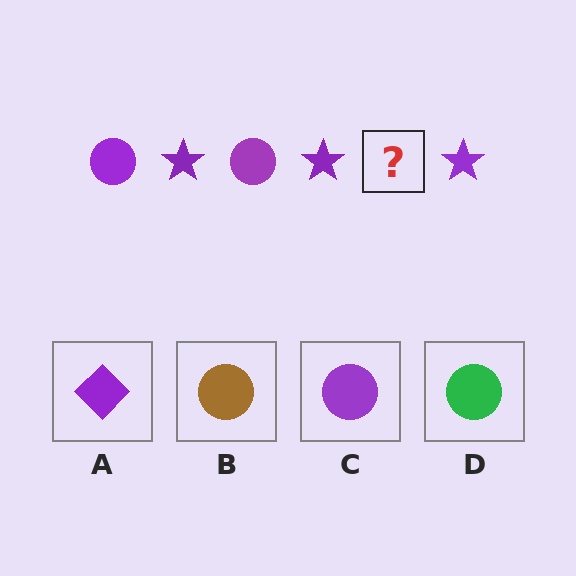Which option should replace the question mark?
Option C.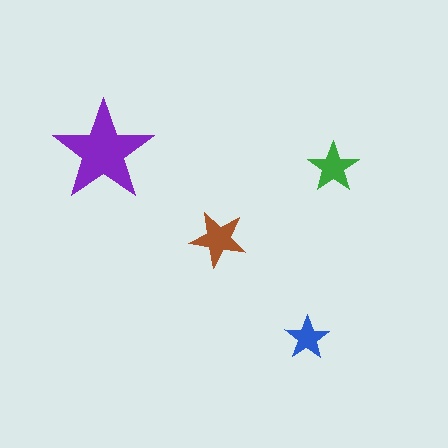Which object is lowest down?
The blue star is bottommost.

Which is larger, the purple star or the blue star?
The purple one.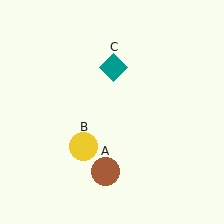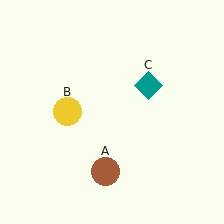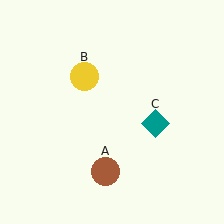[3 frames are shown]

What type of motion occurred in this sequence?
The yellow circle (object B), teal diamond (object C) rotated clockwise around the center of the scene.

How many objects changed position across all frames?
2 objects changed position: yellow circle (object B), teal diamond (object C).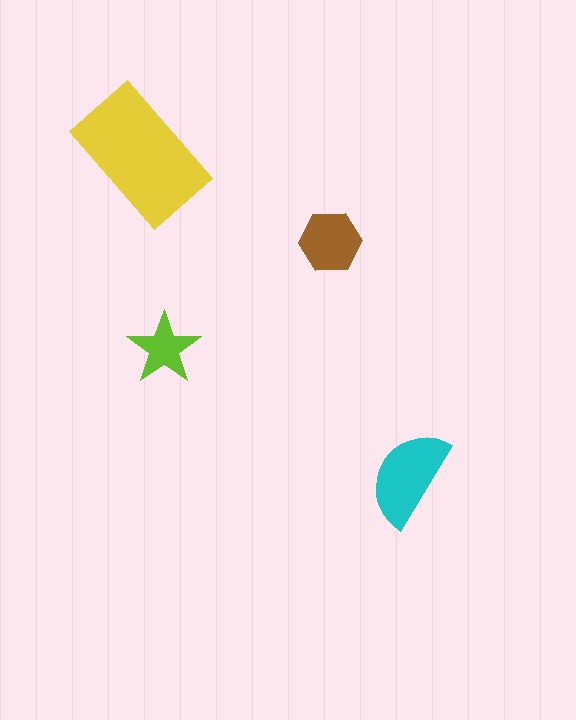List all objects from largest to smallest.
The yellow rectangle, the cyan semicircle, the brown hexagon, the lime star.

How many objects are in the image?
There are 4 objects in the image.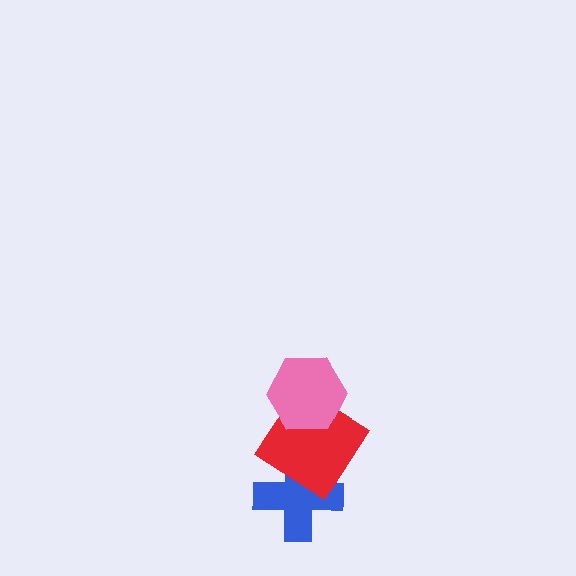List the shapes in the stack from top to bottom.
From top to bottom: the pink hexagon, the red diamond, the blue cross.